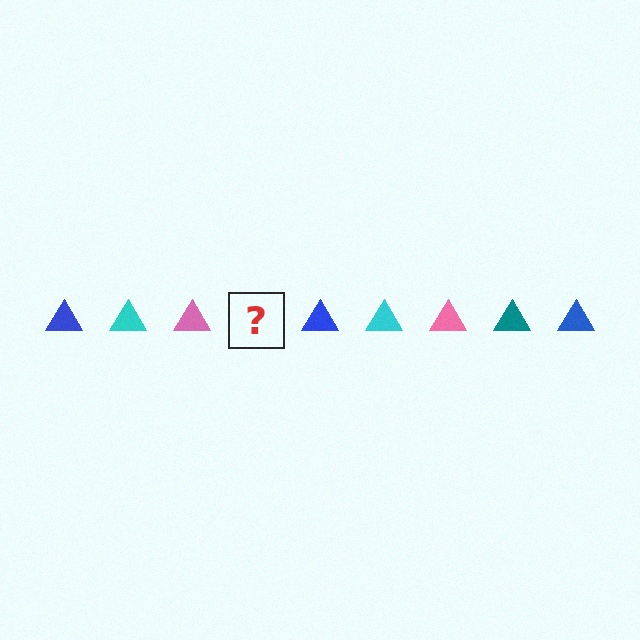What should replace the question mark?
The question mark should be replaced with a teal triangle.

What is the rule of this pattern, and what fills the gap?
The rule is that the pattern cycles through blue, cyan, pink, teal triangles. The gap should be filled with a teal triangle.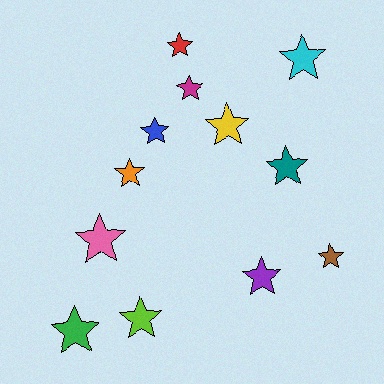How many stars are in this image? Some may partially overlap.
There are 12 stars.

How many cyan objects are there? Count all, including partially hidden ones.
There is 1 cyan object.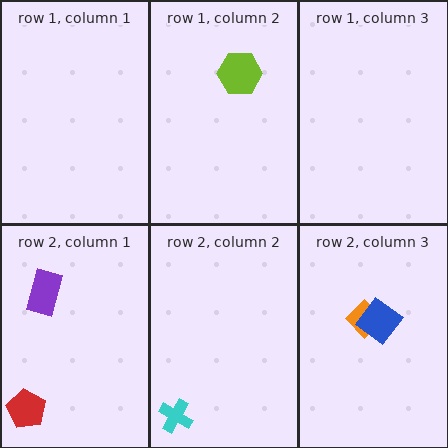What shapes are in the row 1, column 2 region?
The lime hexagon.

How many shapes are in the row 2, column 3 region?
2.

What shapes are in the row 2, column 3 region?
The orange diamond, the blue diamond.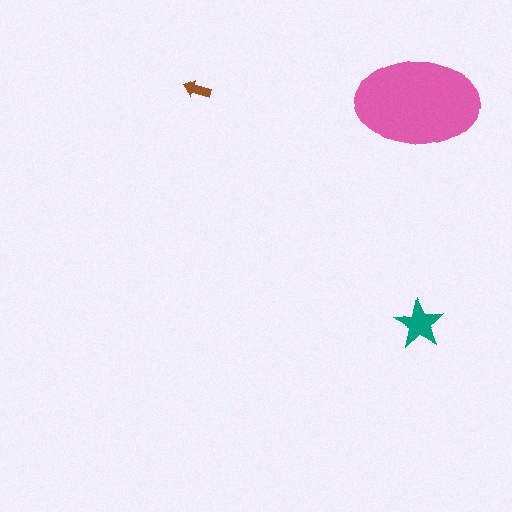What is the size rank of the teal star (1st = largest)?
2nd.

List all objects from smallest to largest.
The brown arrow, the teal star, the pink ellipse.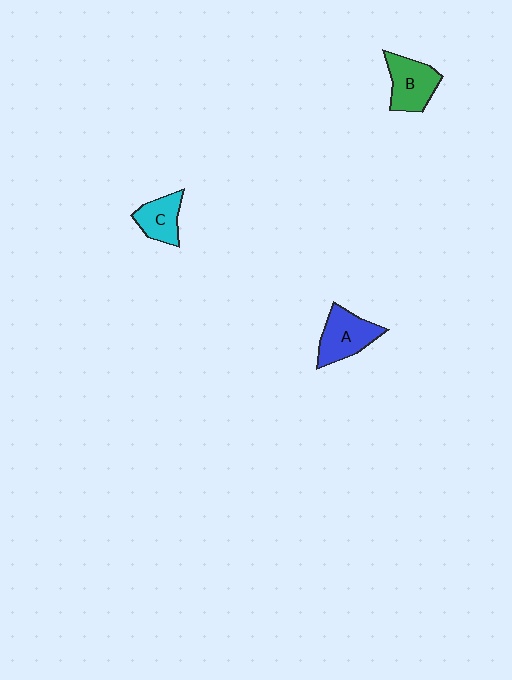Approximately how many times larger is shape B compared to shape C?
Approximately 1.3 times.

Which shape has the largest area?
Shape A (blue).